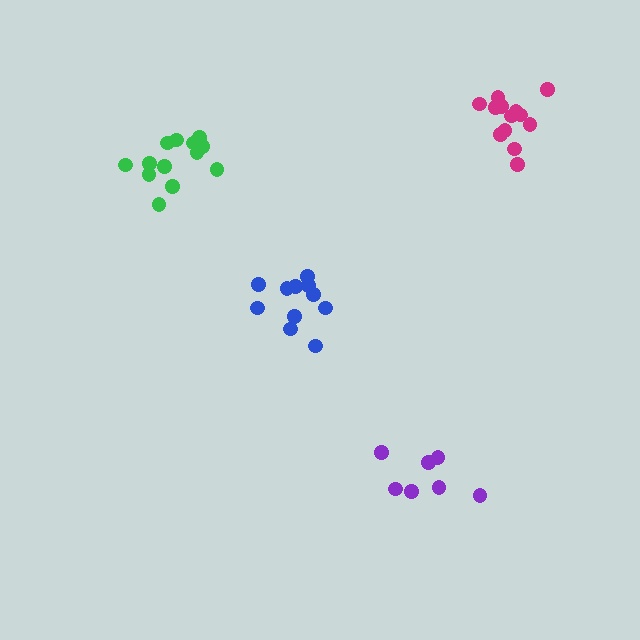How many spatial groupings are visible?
There are 4 spatial groupings.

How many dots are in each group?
Group 1: 11 dots, Group 2: 13 dots, Group 3: 13 dots, Group 4: 7 dots (44 total).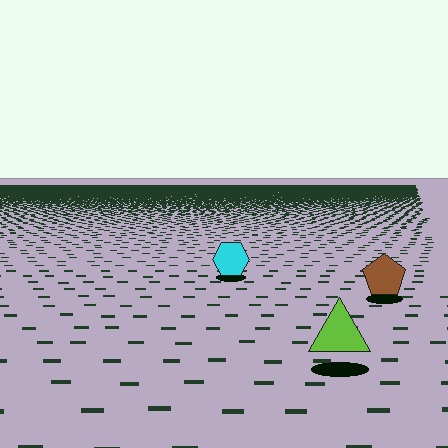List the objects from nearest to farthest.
From nearest to farthest: the lime triangle, the brown pentagon, the cyan hexagon.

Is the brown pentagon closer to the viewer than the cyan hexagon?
Yes. The brown pentagon is closer — you can tell from the texture gradient: the ground texture is coarser near it.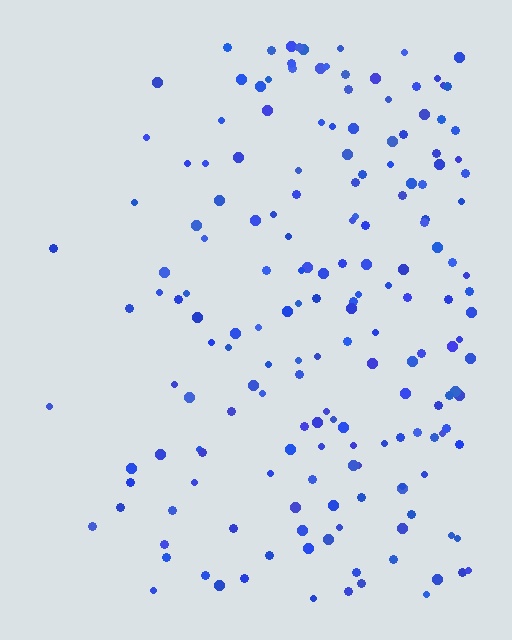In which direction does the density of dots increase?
From left to right, with the right side densest.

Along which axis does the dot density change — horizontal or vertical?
Horizontal.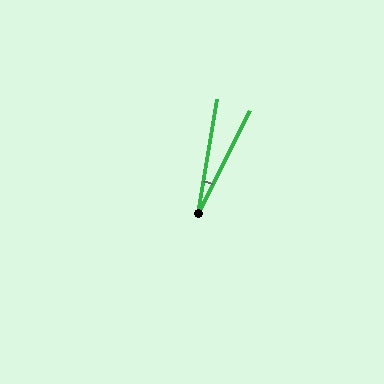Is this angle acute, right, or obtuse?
It is acute.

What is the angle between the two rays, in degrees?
Approximately 17 degrees.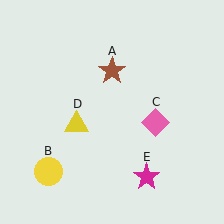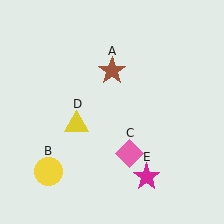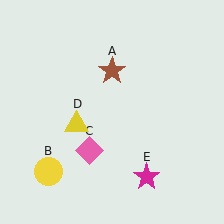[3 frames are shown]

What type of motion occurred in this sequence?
The pink diamond (object C) rotated clockwise around the center of the scene.